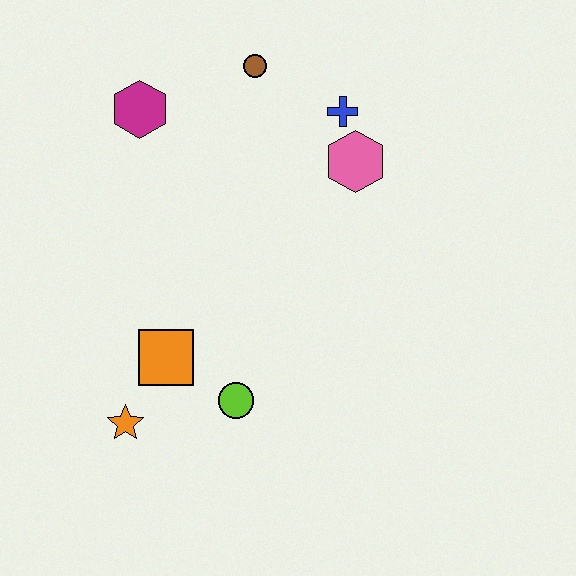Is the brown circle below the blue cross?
No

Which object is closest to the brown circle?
The blue cross is closest to the brown circle.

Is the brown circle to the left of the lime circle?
No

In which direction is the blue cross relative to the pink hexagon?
The blue cross is above the pink hexagon.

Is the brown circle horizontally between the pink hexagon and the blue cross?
No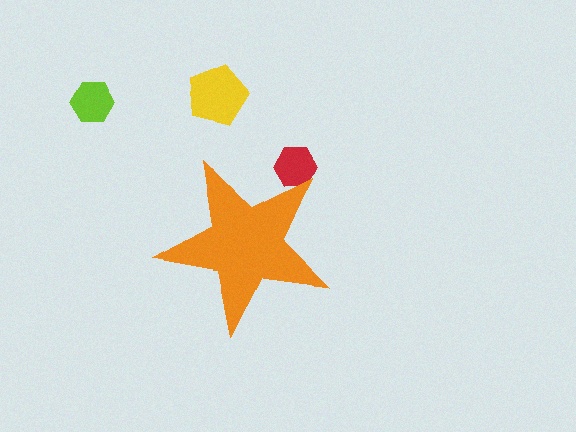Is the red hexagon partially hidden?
Yes, the red hexagon is partially hidden behind the orange star.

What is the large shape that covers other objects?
An orange star.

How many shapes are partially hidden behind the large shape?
1 shape is partially hidden.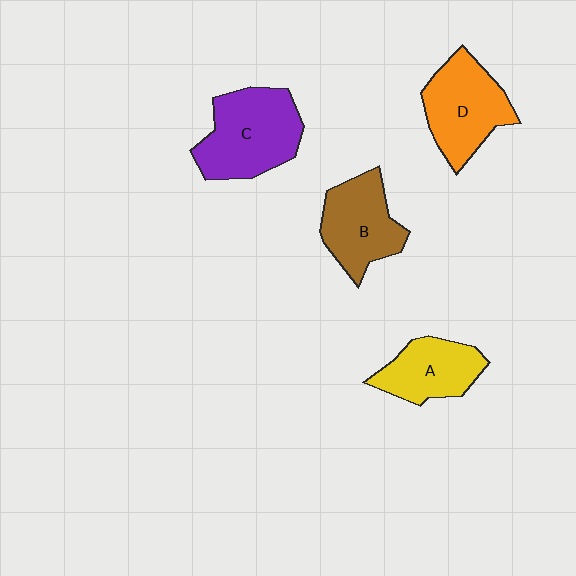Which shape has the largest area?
Shape C (purple).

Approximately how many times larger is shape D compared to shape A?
Approximately 1.3 times.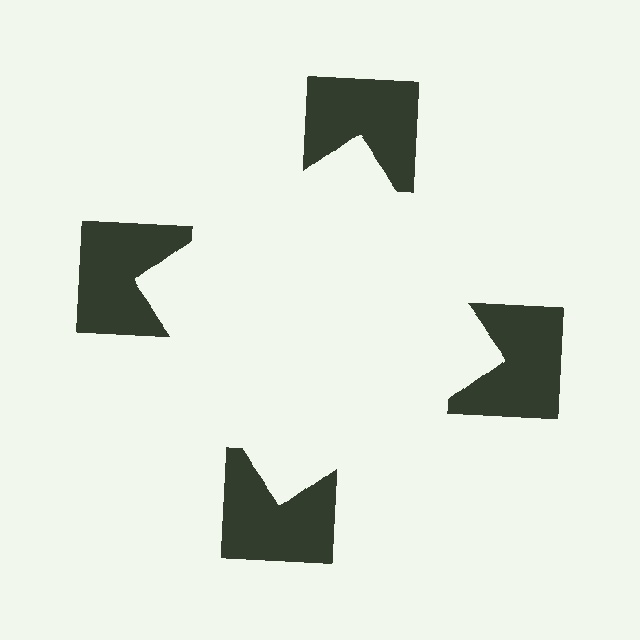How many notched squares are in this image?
There are 4 — one at each vertex of the illusory square.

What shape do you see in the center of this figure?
An illusory square — its edges are inferred from the aligned wedge cuts in the notched squares, not physically drawn.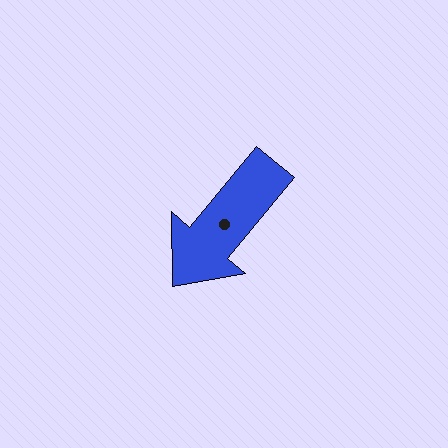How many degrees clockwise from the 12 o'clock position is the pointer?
Approximately 220 degrees.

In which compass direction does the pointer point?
Southwest.